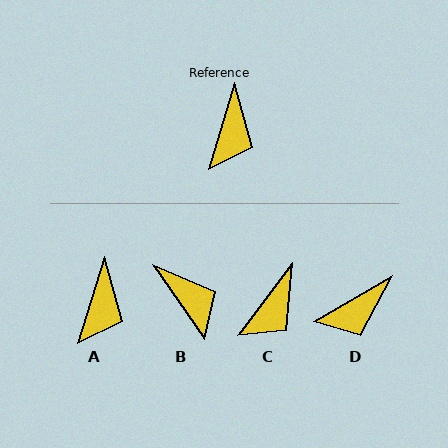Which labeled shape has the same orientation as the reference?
A.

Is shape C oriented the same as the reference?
No, it is off by about 20 degrees.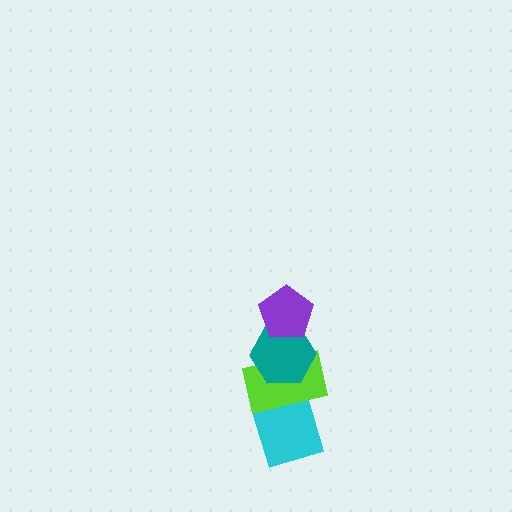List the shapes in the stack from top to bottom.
From top to bottom: the purple pentagon, the teal hexagon, the lime rectangle, the cyan diamond.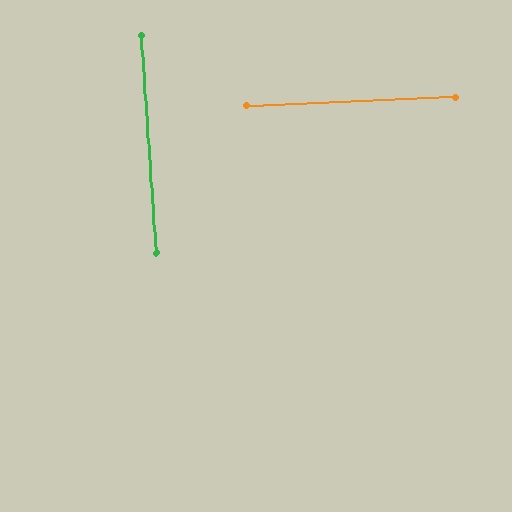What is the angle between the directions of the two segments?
Approximately 88 degrees.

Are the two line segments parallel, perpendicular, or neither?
Perpendicular — they meet at approximately 88°.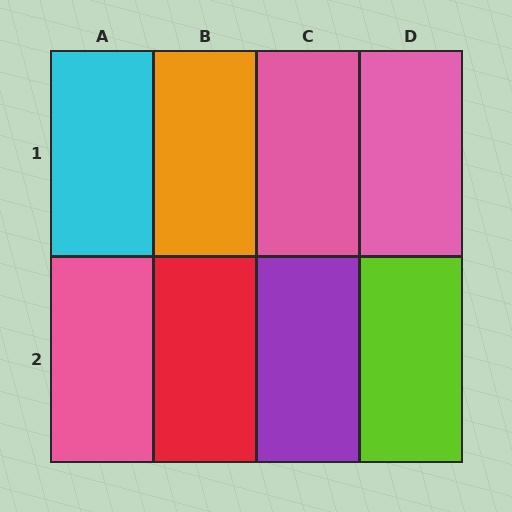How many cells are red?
1 cell is red.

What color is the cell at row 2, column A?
Pink.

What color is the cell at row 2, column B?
Red.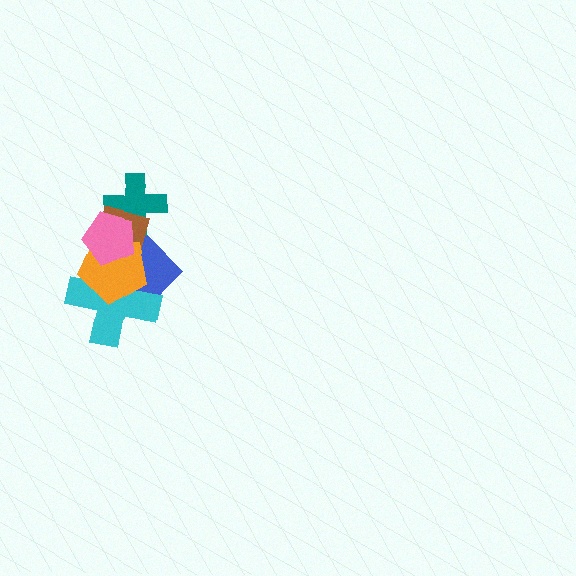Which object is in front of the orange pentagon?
The pink pentagon is in front of the orange pentagon.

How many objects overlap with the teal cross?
2 objects overlap with the teal cross.